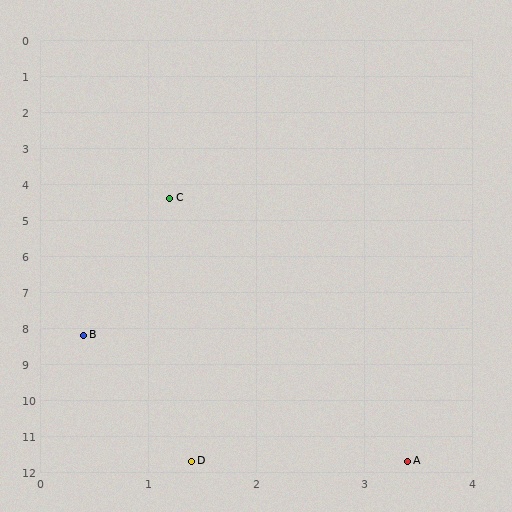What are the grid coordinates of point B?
Point B is at approximately (0.4, 8.2).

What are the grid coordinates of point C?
Point C is at approximately (1.2, 4.4).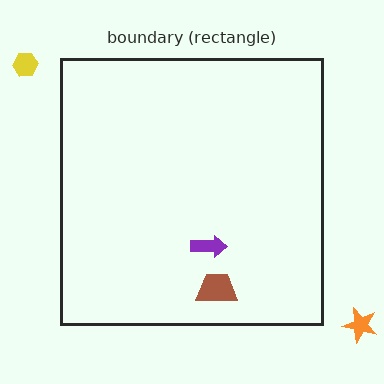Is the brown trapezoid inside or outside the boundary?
Inside.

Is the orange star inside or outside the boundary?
Outside.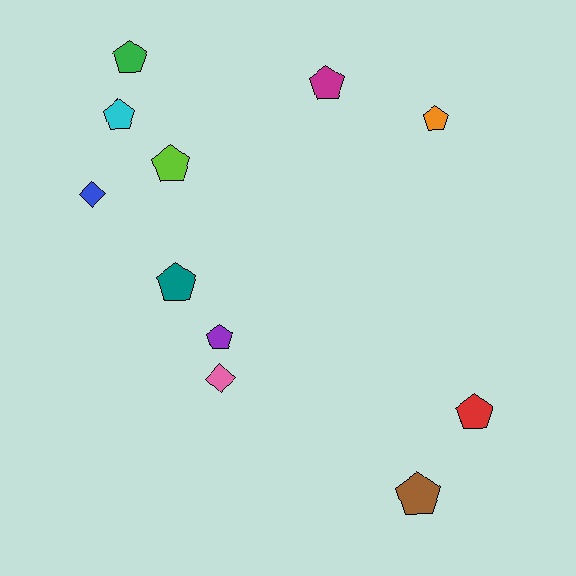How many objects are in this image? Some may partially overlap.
There are 11 objects.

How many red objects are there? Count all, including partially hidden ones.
There is 1 red object.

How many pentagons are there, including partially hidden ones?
There are 9 pentagons.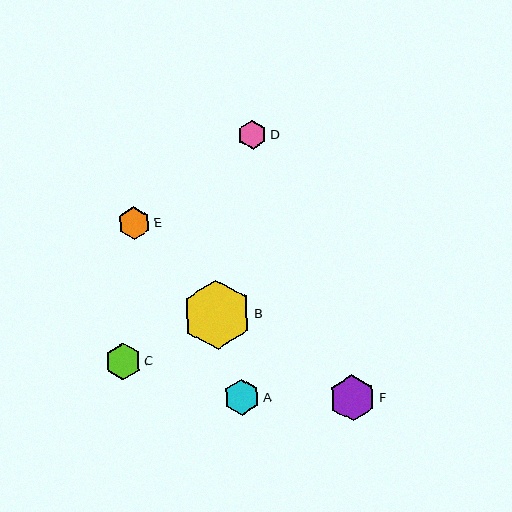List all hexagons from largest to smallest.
From largest to smallest: B, F, C, A, E, D.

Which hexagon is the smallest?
Hexagon D is the smallest with a size of approximately 29 pixels.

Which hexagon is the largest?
Hexagon B is the largest with a size of approximately 70 pixels.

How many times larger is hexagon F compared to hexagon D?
Hexagon F is approximately 1.6 times the size of hexagon D.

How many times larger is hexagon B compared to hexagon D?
Hexagon B is approximately 2.4 times the size of hexagon D.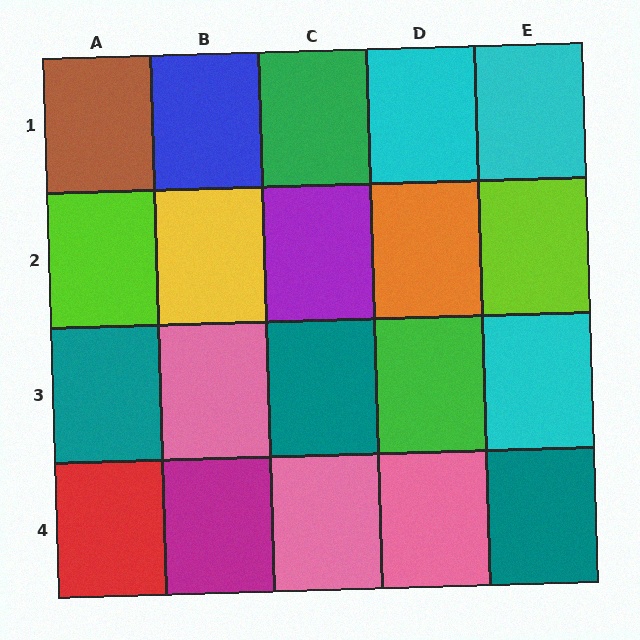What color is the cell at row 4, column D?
Pink.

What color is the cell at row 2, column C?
Purple.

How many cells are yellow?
1 cell is yellow.